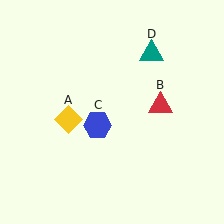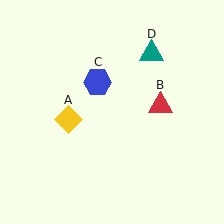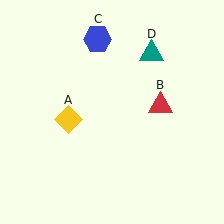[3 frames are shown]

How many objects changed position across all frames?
1 object changed position: blue hexagon (object C).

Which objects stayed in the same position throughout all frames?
Yellow diamond (object A) and red triangle (object B) and teal triangle (object D) remained stationary.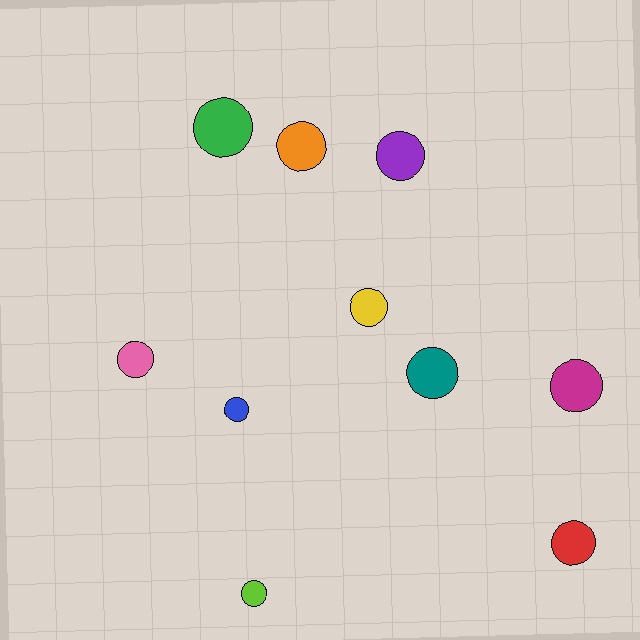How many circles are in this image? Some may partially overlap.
There are 10 circles.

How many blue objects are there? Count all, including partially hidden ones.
There is 1 blue object.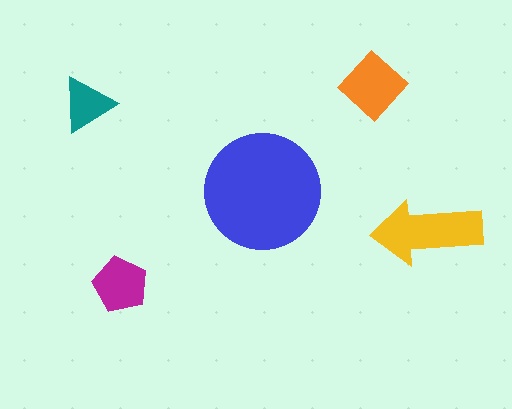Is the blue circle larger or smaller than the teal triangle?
Larger.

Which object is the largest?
The blue circle.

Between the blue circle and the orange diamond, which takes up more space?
The blue circle.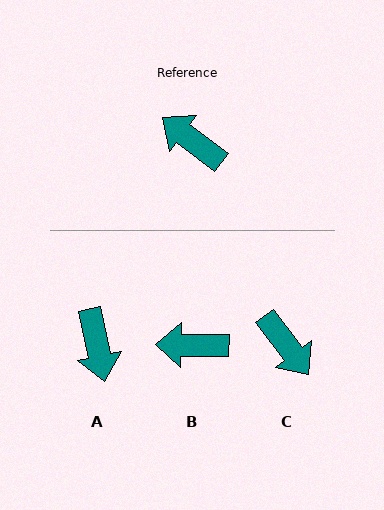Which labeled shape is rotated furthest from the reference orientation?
C, about 165 degrees away.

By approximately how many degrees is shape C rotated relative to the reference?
Approximately 165 degrees counter-clockwise.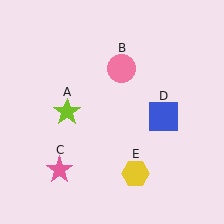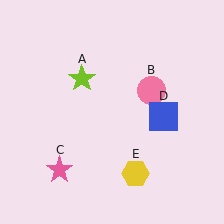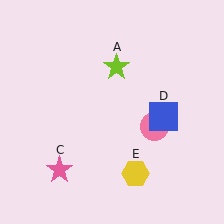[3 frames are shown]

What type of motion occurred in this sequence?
The lime star (object A), pink circle (object B) rotated clockwise around the center of the scene.